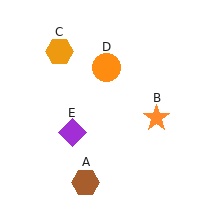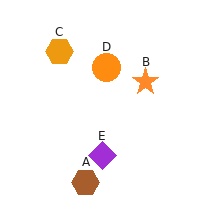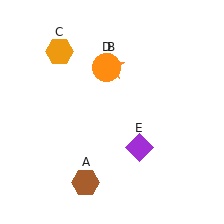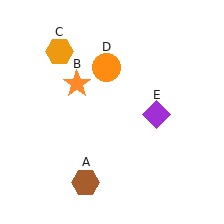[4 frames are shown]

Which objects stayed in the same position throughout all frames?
Brown hexagon (object A) and orange hexagon (object C) and orange circle (object D) remained stationary.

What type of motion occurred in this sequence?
The orange star (object B), purple diamond (object E) rotated counterclockwise around the center of the scene.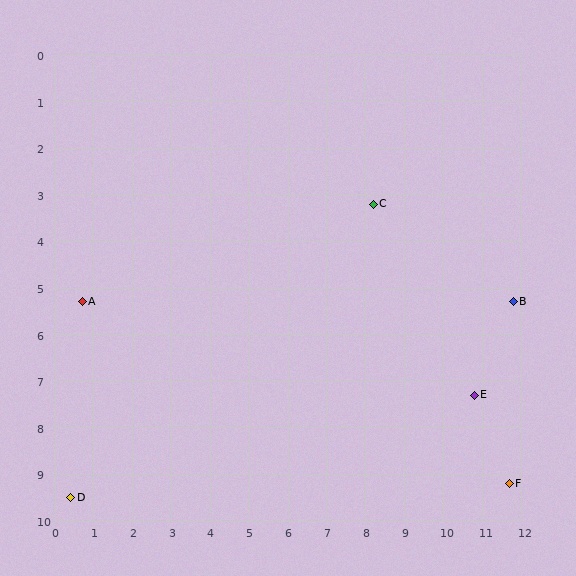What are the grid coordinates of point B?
Point B is at approximately (11.8, 5.3).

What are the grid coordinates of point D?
Point D is at approximately (0.4, 9.5).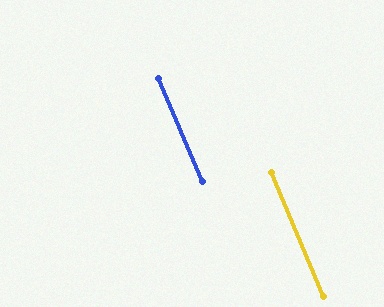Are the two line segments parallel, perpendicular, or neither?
Parallel — their directions differ by only 0.2°.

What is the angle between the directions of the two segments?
Approximately 0 degrees.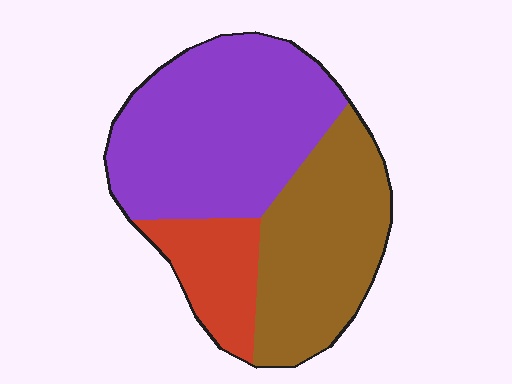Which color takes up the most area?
Purple, at roughly 50%.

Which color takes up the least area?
Red, at roughly 15%.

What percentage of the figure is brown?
Brown covers around 35% of the figure.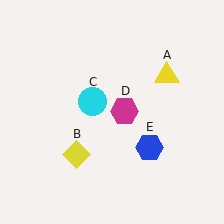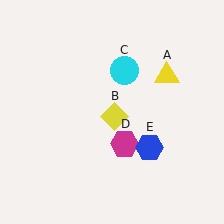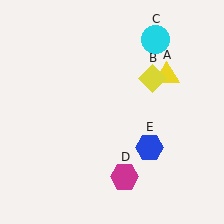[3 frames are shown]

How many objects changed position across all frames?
3 objects changed position: yellow diamond (object B), cyan circle (object C), magenta hexagon (object D).